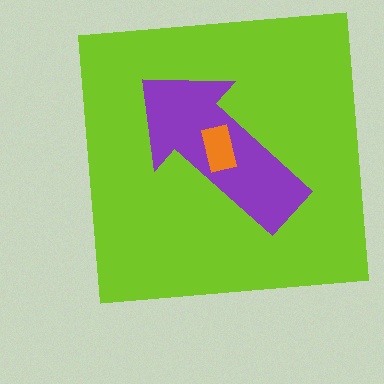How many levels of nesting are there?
3.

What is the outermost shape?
The lime square.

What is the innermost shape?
The orange rectangle.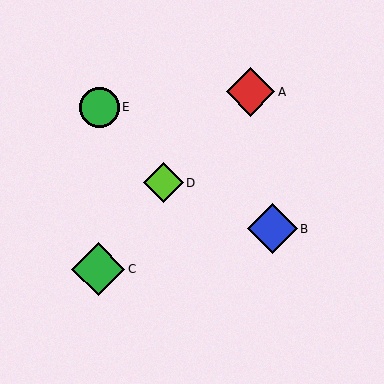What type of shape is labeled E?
Shape E is a green circle.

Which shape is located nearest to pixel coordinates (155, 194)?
The lime diamond (labeled D) at (163, 183) is nearest to that location.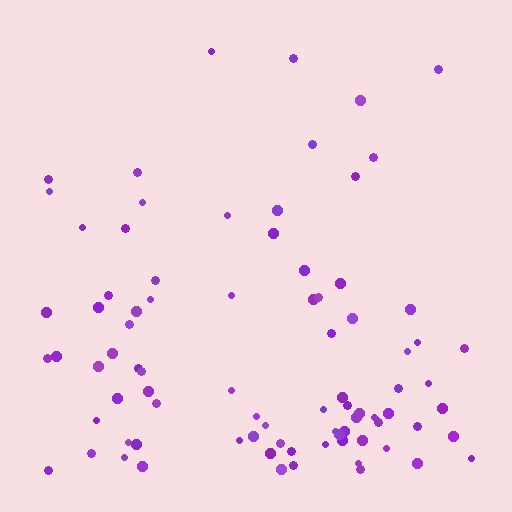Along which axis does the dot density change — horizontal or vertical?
Vertical.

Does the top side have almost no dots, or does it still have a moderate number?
Still a moderate number, just noticeably fewer than the bottom.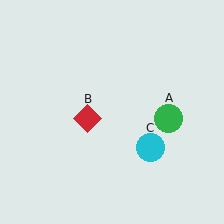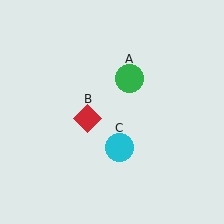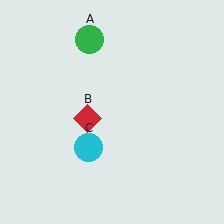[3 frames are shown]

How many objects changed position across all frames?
2 objects changed position: green circle (object A), cyan circle (object C).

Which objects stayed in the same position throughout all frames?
Red diamond (object B) remained stationary.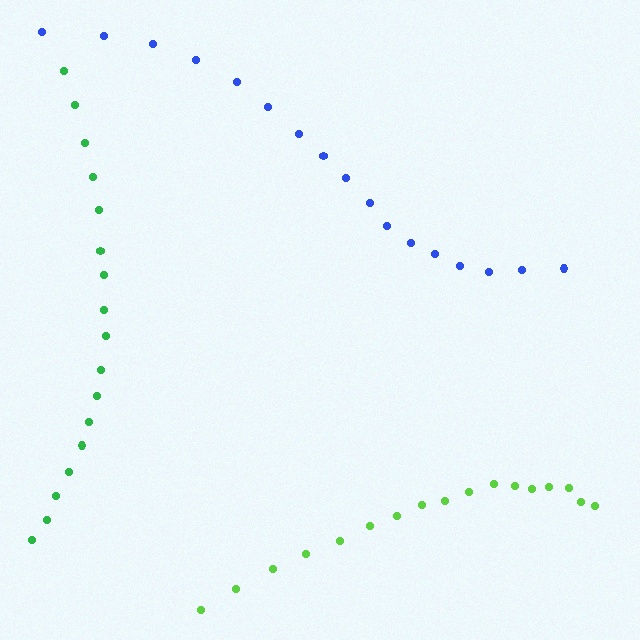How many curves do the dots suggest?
There are 3 distinct paths.